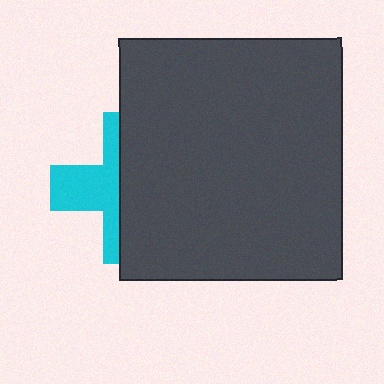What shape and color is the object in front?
The object in front is a dark gray rectangle.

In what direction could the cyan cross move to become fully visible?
The cyan cross could move left. That would shift it out from behind the dark gray rectangle entirely.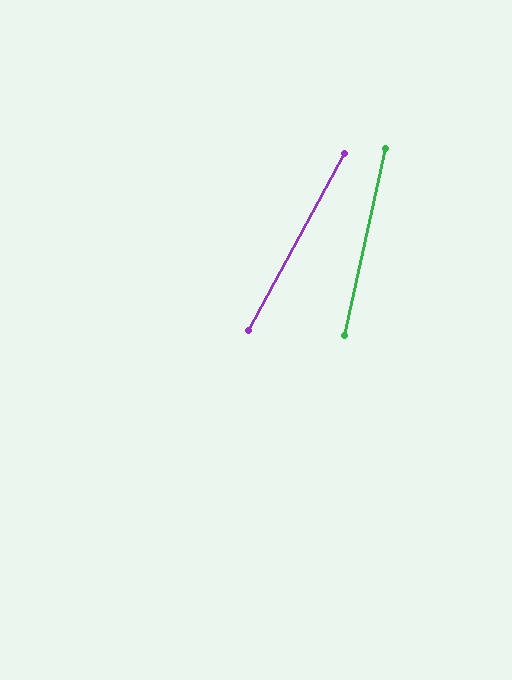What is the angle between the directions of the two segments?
Approximately 16 degrees.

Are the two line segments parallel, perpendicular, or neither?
Neither parallel nor perpendicular — they differ by about 16°.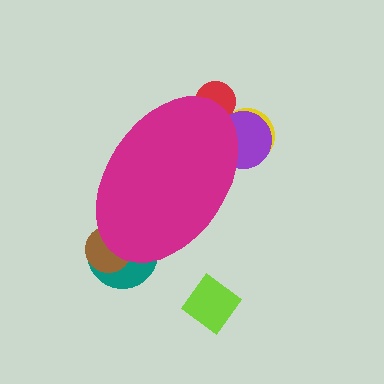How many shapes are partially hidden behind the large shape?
5 shapes are partially hidden.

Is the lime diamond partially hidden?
No, the lime diamond is fully visible.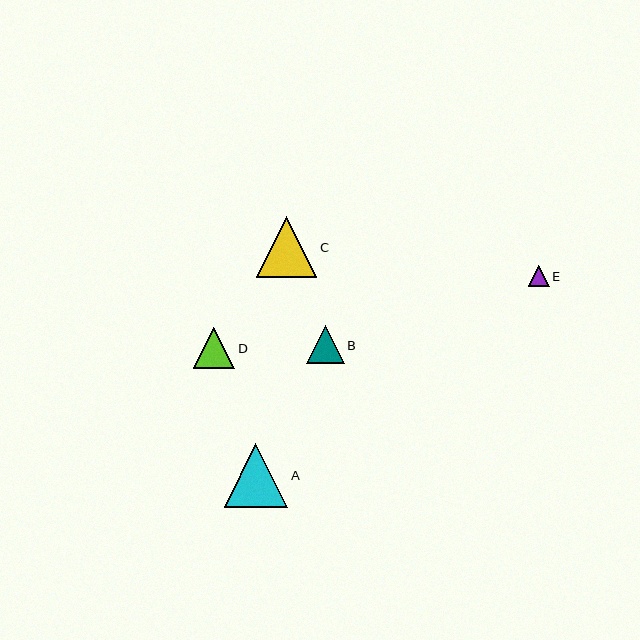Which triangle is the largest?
Triangle A is the largest with a size of approximately 64 pixels.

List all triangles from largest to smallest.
From largest to smallest: A, C, D, B, E.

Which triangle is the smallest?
Triangle E is the smallest with a size of approximately 21 pixels.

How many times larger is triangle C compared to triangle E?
Triangle C is approximately 2.9 times the size of triangle E.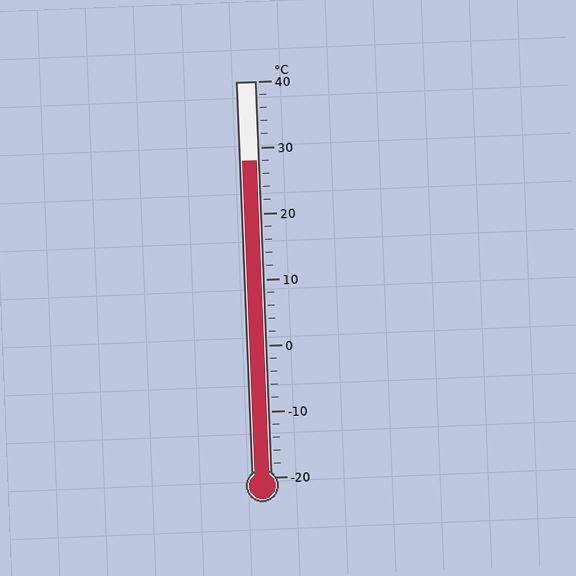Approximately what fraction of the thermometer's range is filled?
The thermometer is filled to approximately 80% of its range.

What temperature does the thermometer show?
The thermometer shows approximately 28°C.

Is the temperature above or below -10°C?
The temperature is above -10°C.